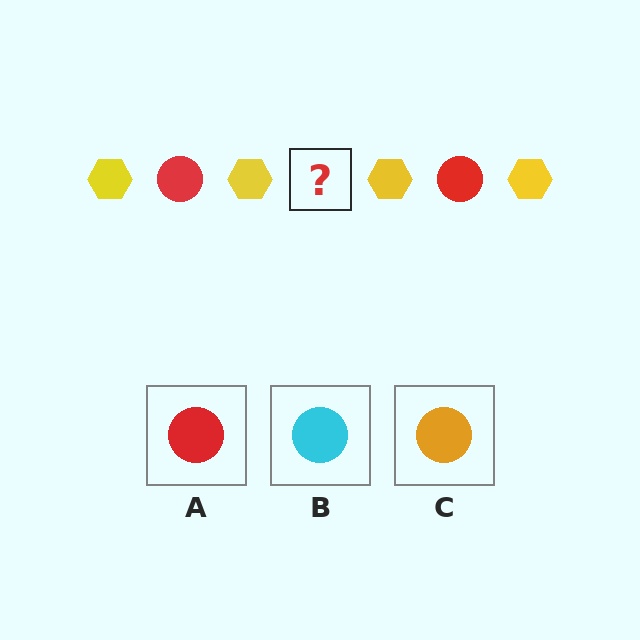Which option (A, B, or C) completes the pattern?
A.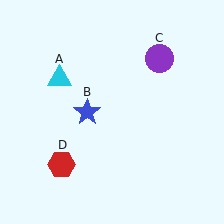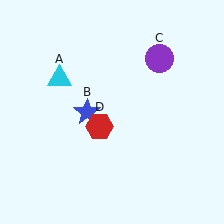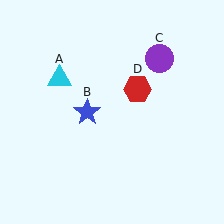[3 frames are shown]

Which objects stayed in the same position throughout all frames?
Cyan triangle (object A) and blue star (object B) and purple circle (object C) remained stationary.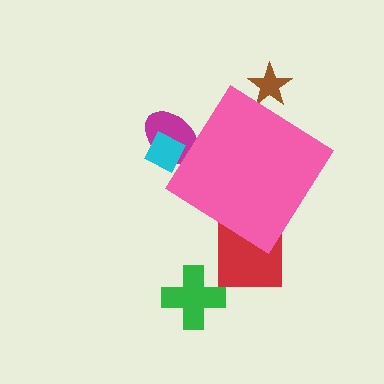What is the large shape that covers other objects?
A pink diamond.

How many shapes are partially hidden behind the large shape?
4 shapes are partially hidden.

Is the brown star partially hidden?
Yes, the brown star is partially hidden behind the pink diamond.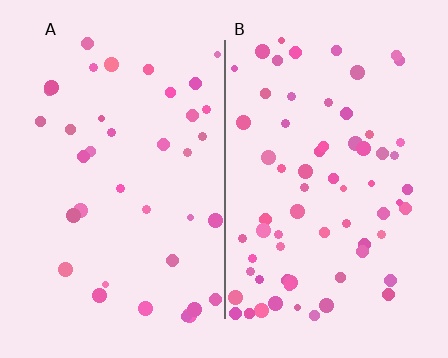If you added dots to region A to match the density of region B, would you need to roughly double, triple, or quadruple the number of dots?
Approximately double.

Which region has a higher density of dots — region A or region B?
B (the right).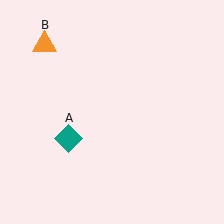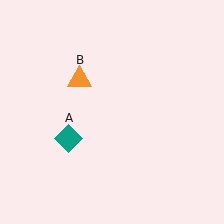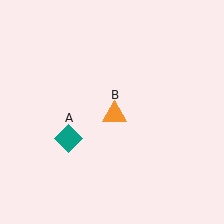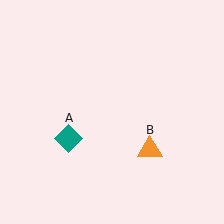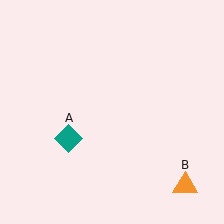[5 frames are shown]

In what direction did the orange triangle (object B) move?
The orange triangle (object B) moved down and to the right.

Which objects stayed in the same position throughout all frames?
Teal diamond (object A) remained stationary.